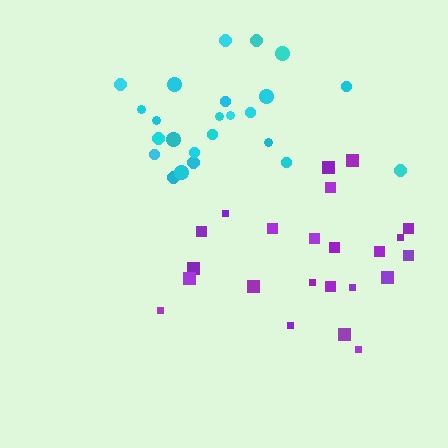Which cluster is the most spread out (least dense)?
Purple.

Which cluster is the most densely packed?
Cyan.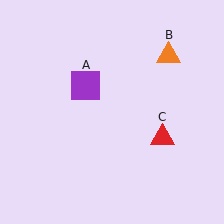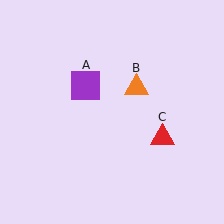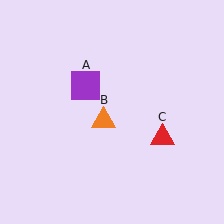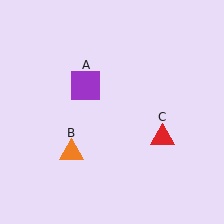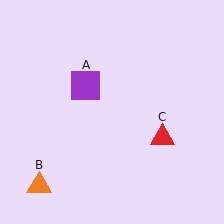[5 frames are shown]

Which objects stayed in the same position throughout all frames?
Purple square (object A) and red triangle (object C) remained stationary.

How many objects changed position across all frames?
1 object changed position: orange triangle (object B).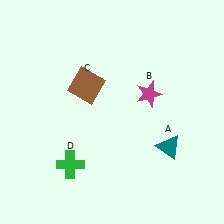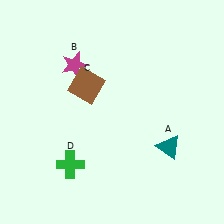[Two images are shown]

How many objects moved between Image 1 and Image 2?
1 object moved between the two images.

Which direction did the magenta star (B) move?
The magenta star (B) moved left.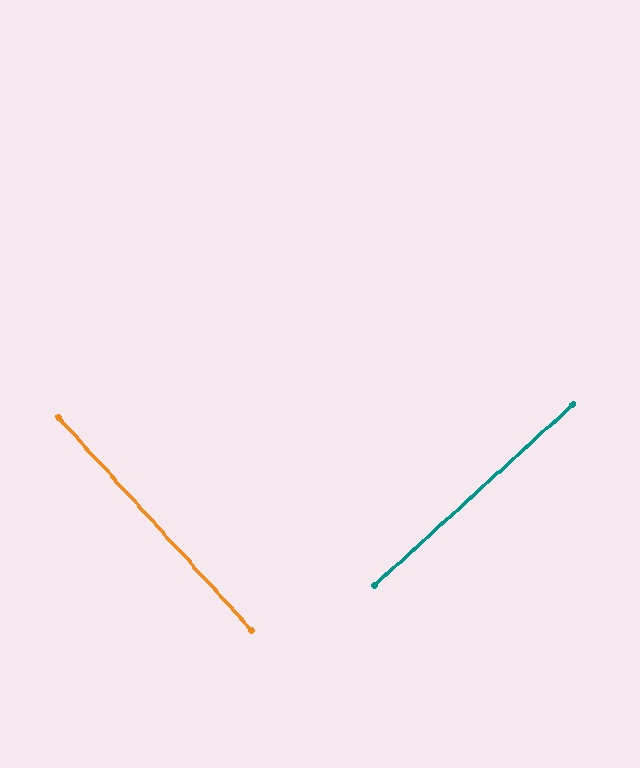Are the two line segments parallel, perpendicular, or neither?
Perpendicular — they meet at approximately 90°.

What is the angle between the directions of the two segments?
Approximately 90 degrees.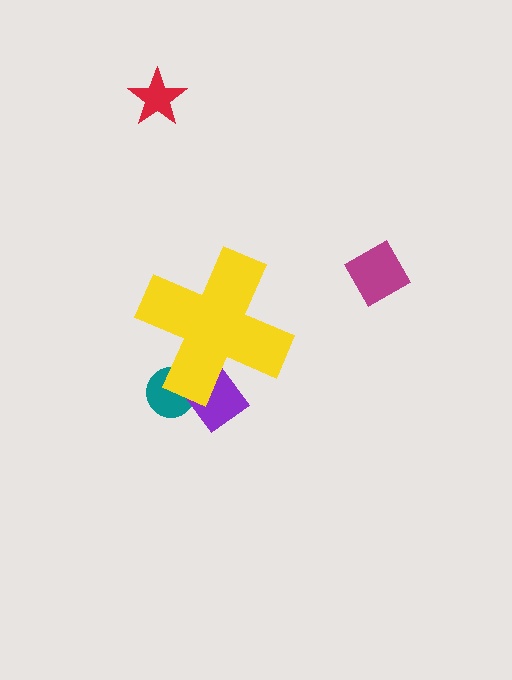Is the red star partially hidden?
No, the red star is fully visible.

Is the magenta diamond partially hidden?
No, the magenta diamond is fully visible.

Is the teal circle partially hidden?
Yes, the teal circle is partially hidden behind the yellow cross.